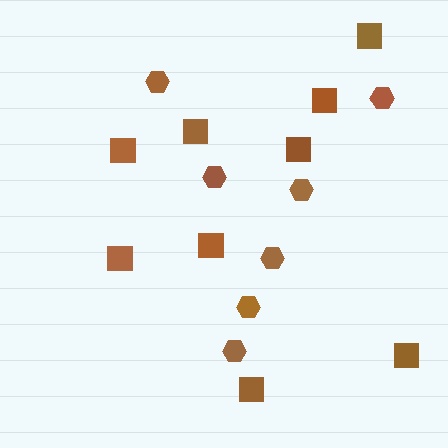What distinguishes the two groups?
There are 2 groups: one group of squares (9) and one group of hexagons (7).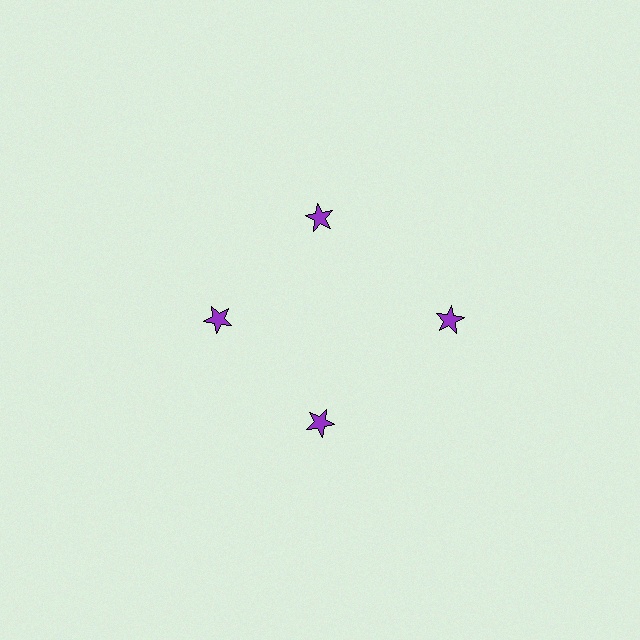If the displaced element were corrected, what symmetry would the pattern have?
It would have 4-fold rotational symmetry — the pattern would map onto itself every 90 degrees.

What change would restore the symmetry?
The symmetry would be restored by moving it inward, back onto the ring so that all 4 stars sit at equal angles and equal distance from the center.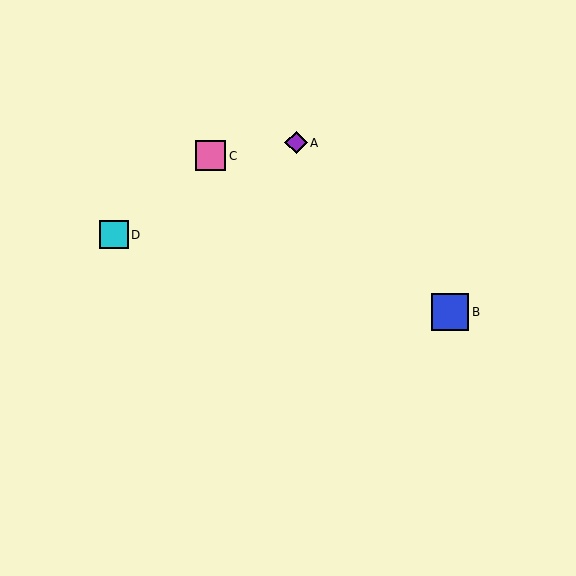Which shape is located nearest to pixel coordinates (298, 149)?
The purple diamond (labeled A) at (296, 143) is nearest to that location.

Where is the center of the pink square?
The center of the pink square is at (210, 156).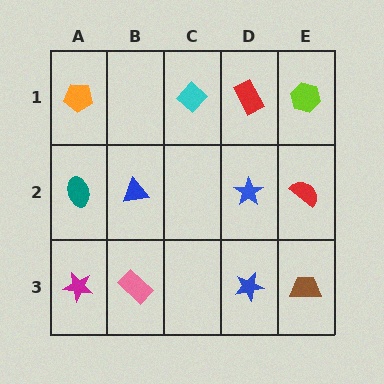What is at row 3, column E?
A brown trapezoid.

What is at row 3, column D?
A blue star.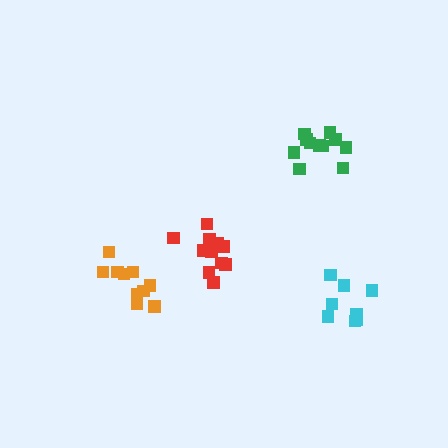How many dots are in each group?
Group 1: 10 dots, Group 2: 12 dots, Group 3: 8 dots, Group 4: 11 dots (41 total).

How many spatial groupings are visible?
There are 4 spatial groupings.